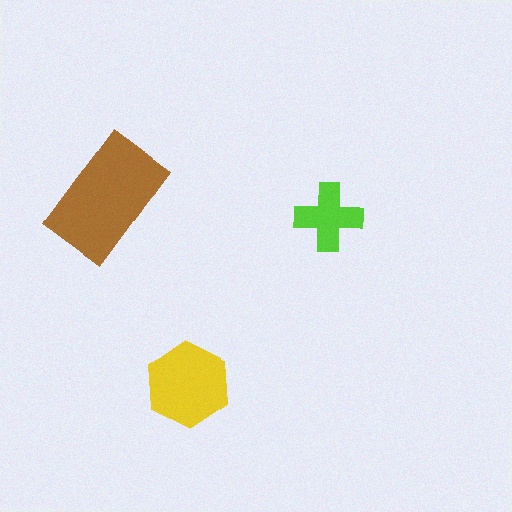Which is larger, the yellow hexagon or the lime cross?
The yellow hexagon.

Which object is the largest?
The brown rectangle.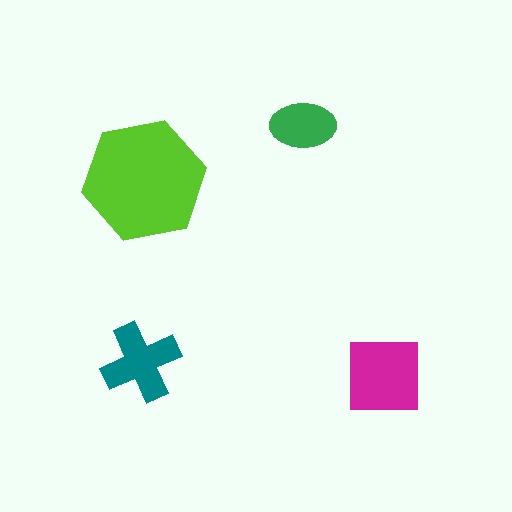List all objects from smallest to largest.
The green ellipse, the teal cross, the magenta square, the lime hexagon.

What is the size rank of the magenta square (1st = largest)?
2nd.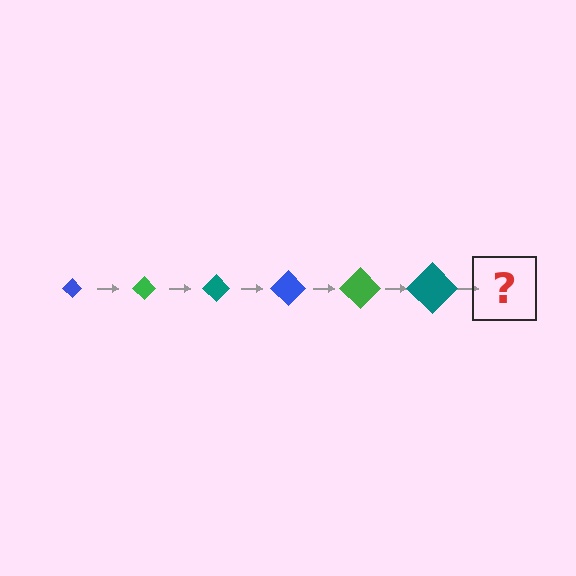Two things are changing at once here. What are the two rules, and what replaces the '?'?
The two rules are that the diamond grows larger each step and the color cycles through blue, green, and teal. The '?' should be a blue diamond, larger than the previous one.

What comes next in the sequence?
The next element should be a blue diamond, larger than the previous one.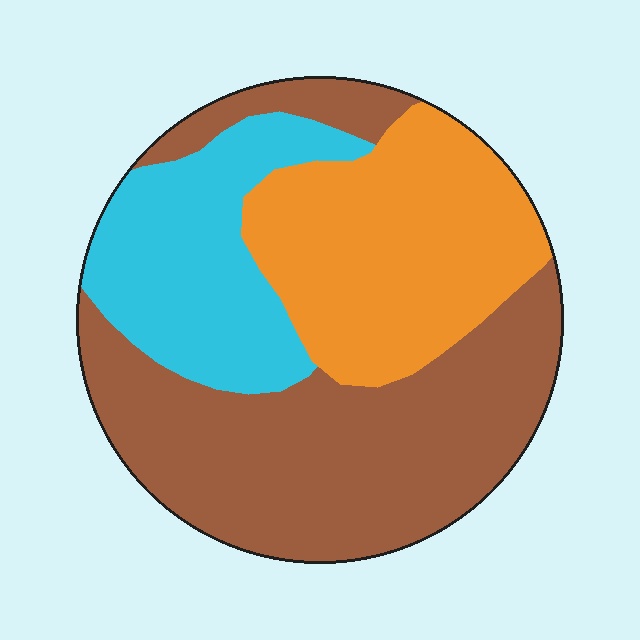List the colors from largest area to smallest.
From largest to smallest: brown, orange, cyan.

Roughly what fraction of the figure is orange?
Orange takes up between a quarter and a half of the figure.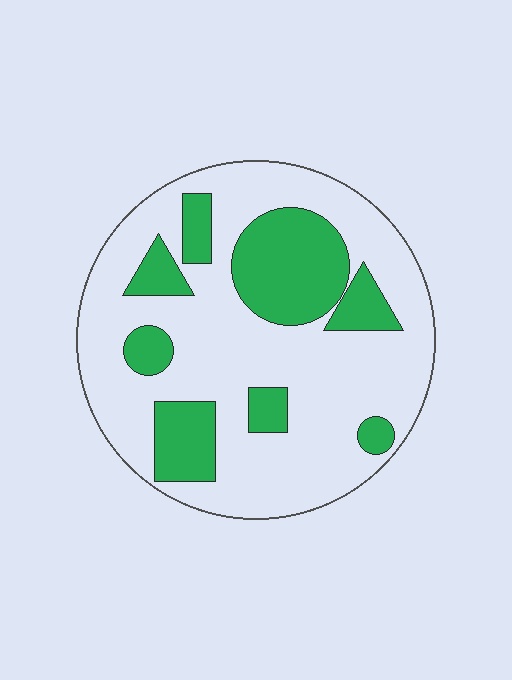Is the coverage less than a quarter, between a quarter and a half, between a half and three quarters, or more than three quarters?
Between a quarter and a half.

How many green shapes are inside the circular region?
8.